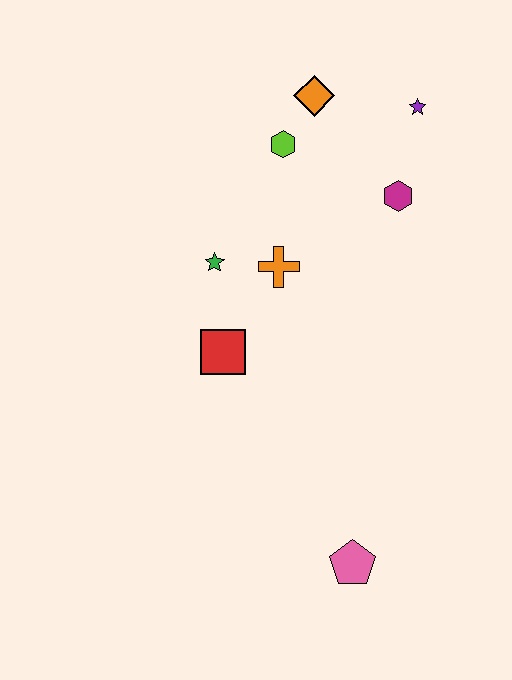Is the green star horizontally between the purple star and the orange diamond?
No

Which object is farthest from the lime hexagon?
The pink pentagon is farthest from the lime hexagon.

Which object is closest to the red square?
The green star is closest to the red square.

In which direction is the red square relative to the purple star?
The red square is below the purple star.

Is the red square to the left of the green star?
No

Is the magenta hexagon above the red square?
Yes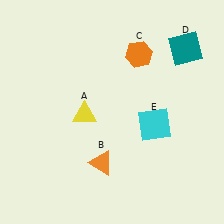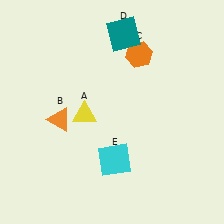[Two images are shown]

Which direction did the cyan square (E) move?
The cyan square (E) moved left.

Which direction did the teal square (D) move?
The teal square (D) moved left.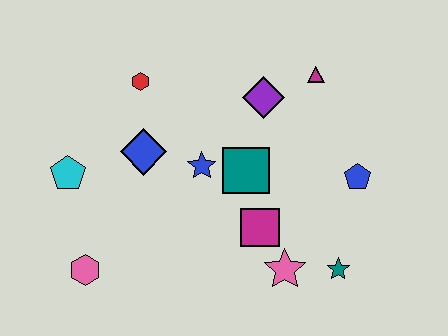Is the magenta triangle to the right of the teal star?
No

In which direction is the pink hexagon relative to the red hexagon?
The pink hexagon is below the red hexagon.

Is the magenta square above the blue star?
No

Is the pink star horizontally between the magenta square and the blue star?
No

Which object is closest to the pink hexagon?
The cyan pentagon is closest to the pink hexagon.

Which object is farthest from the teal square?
The pink hexagon is farthest from the teal square.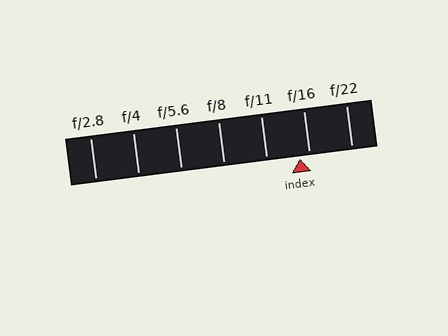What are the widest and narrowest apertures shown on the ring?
The widest aperture shown is f/2.8 and the narrowest is f/22.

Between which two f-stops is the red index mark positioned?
The index mark is between f/11 and f/16.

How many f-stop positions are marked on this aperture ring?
There are 7 f-stop positions marked.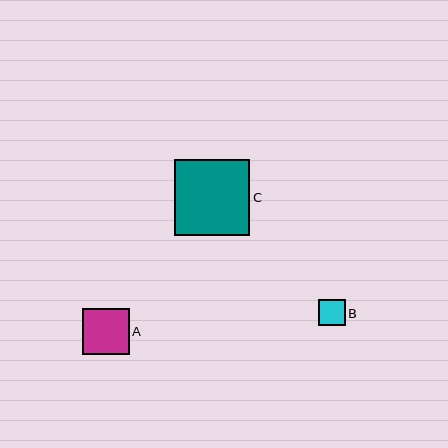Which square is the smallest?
Square B is the smallest with a size of approximately 27 pixels.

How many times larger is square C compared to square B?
Square C is approximately 2.8 times the size of square B.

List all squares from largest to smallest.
From largest to smallest: C, A, B.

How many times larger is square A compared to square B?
Square A is approximately 1.7 times the size of square B.